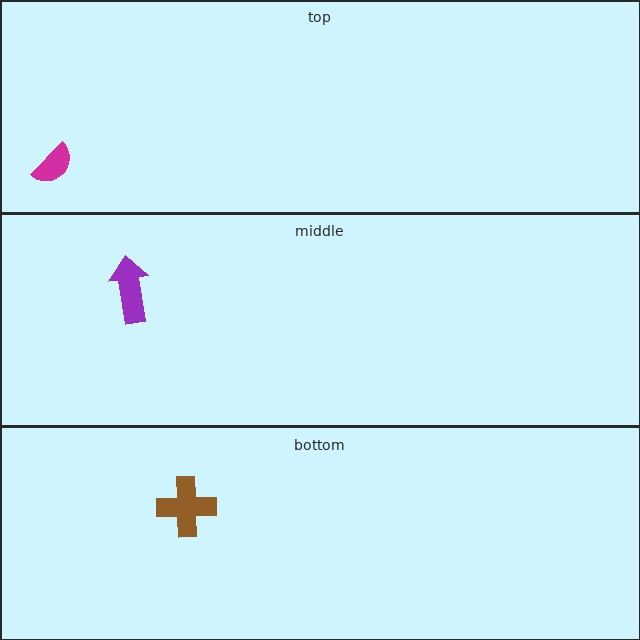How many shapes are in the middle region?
1.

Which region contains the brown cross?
The bottom region.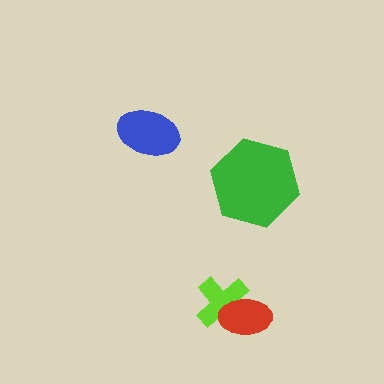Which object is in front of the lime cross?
The red ellipse is in front of the lime cross.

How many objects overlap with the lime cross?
1 object overlaps with the lime cross.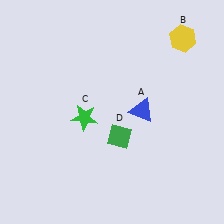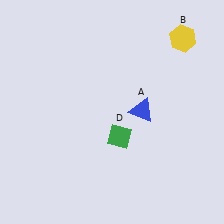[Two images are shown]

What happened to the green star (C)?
The green star (C) was removed in Image 2. It was in the bottom-left area of Image 1.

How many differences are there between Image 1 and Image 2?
There is 1 difference between the two images.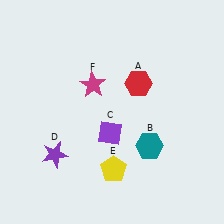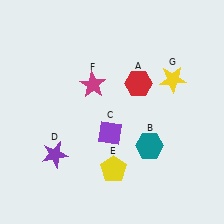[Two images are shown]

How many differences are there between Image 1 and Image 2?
There is 1 difference between the two images.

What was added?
A yellow star (G) was added in Image 2.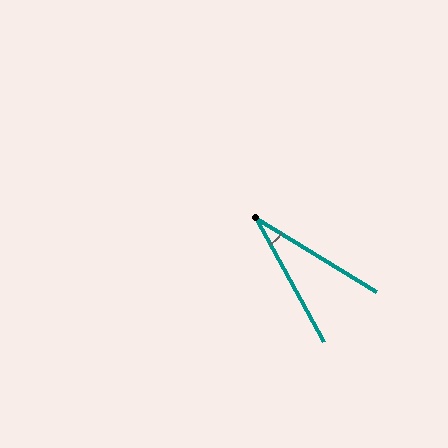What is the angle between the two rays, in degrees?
Approximately 30 degrees.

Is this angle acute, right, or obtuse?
It is acute.